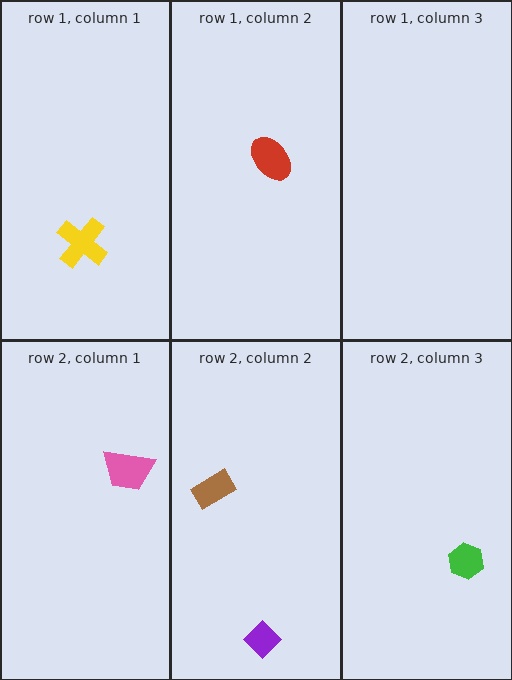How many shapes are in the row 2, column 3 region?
1.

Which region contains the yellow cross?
The row 1, column 1 region.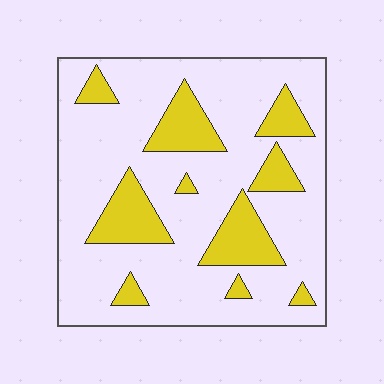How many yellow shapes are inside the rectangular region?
10.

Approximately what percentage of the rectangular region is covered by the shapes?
Approximately 20%.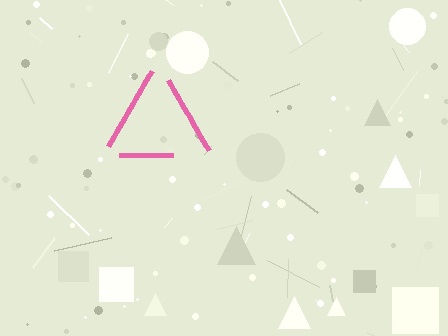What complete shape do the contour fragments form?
The contour fragments form a triangle.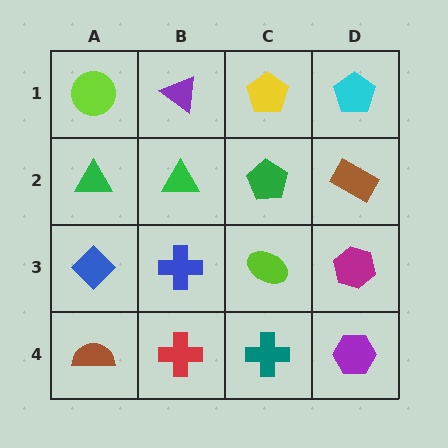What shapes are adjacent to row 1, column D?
A brown rectangle (row 2, column D), a yellow pentagon (row 1, column C).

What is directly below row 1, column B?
A green triangle.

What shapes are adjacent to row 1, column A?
A green triangle (row 2, column A), a purple triangle (row 1, column B).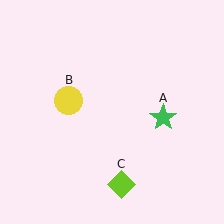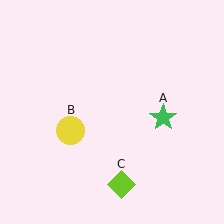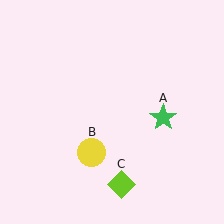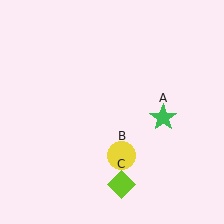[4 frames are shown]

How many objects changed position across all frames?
1 object changed position: yellow circle (object B).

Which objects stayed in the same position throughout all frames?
Green star (object A) and lime diamond (object C) remained stationary.